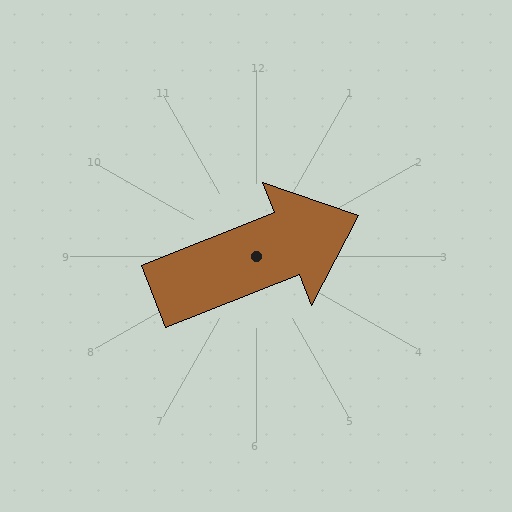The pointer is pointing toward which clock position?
Roughly 2 o'clock.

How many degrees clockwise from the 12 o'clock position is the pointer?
Approximately 68 degrees.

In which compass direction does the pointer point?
East.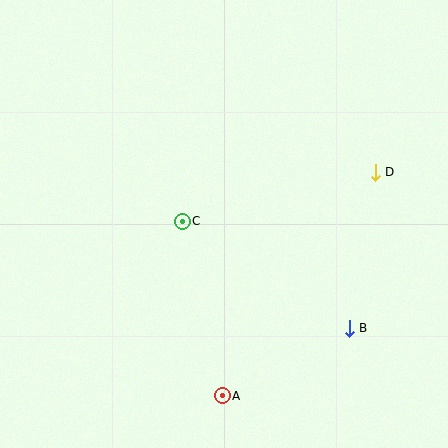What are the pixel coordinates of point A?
Point A is at (222, 396).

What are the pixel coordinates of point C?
Point C is at (182, 221).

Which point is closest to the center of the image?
Point C at (182, 221) is closest to the center.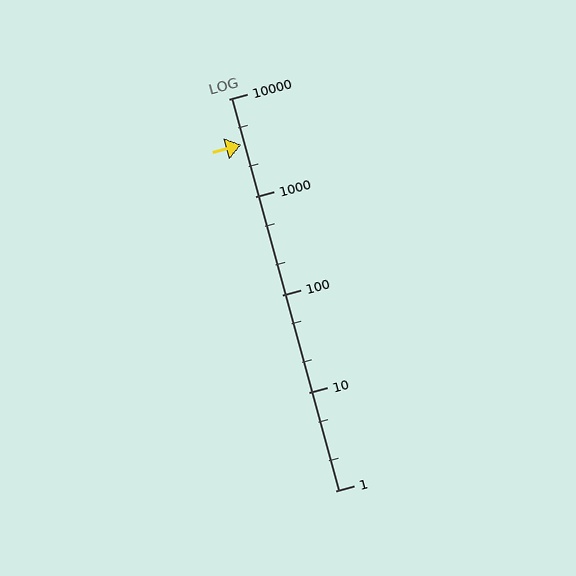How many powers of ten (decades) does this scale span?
The scale spans 4 decades, from 1 to 10000.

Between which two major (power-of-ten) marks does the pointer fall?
The pointer is between 1000 and 10000.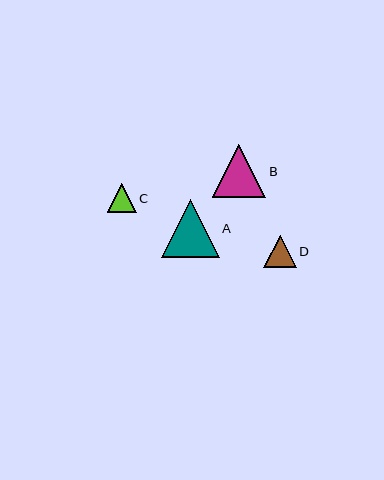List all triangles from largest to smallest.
From largest to smallest: A, B, D, C.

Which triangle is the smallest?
Triangle C is the smallest with a size of approximately 29 pixels.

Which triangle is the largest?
Triangle A is the largest with a size of approximately 58 pixels.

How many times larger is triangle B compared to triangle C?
Triangle B is approximately 1.8 times the size of triangle C.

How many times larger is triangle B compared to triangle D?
Triangle B is approximately 1.6 times the size of triangle D.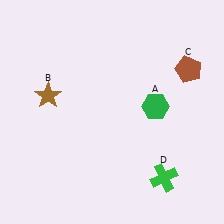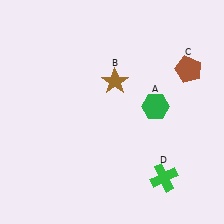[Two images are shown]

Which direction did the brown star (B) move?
The brown star (B) moved right.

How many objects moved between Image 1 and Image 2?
1 object moved between the two images.